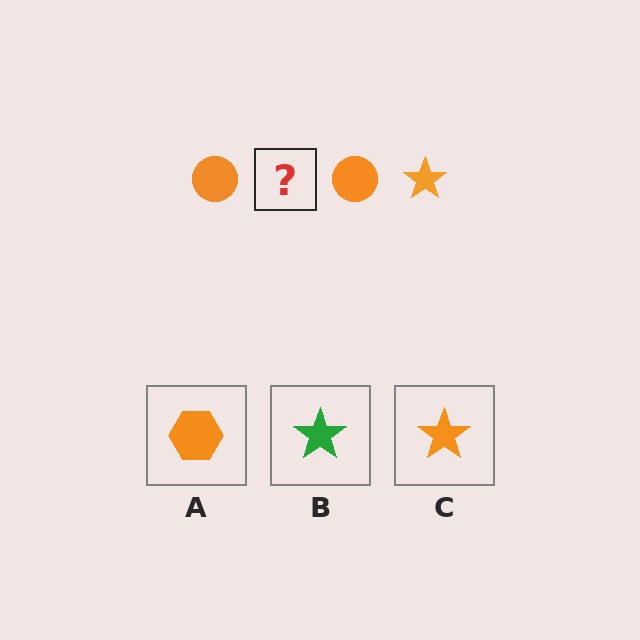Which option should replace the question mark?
Option C.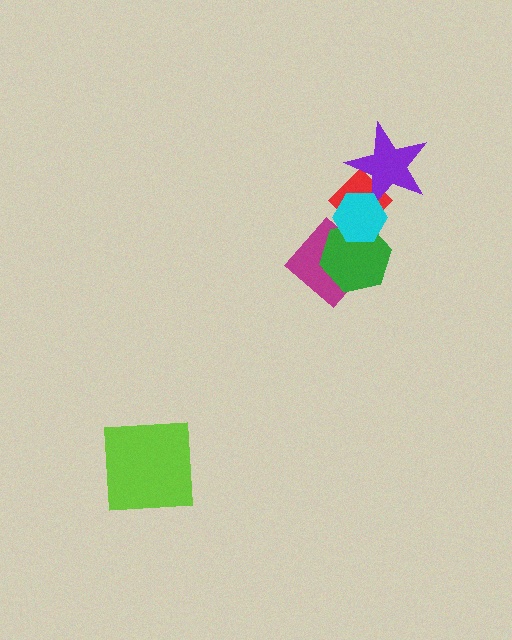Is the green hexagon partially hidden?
Yes, it is partially covered by another shape.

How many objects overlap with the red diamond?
4 objects overlap with the red diamond.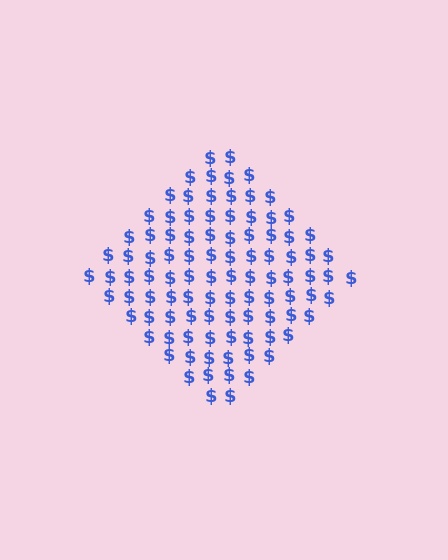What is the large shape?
The large shape is a diamond.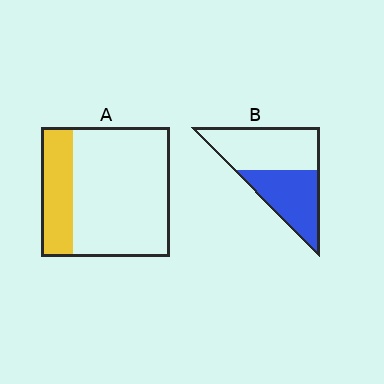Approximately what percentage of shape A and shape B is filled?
A is approximately 25% and B is approximately 45%.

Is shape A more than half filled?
No.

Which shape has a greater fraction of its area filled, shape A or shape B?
Shape B.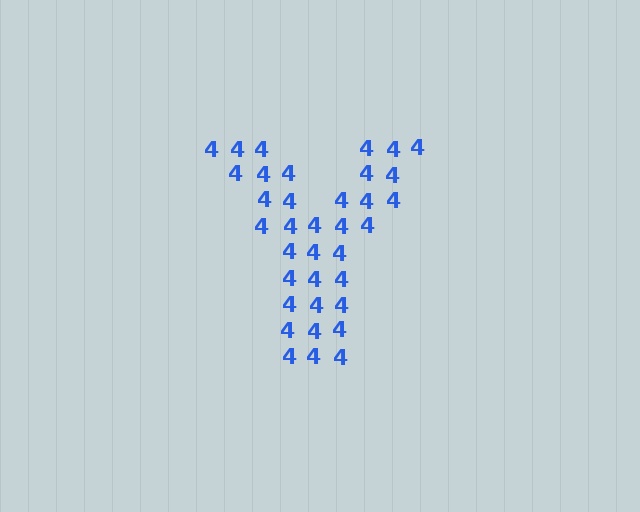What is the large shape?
The large shape is the letter Y.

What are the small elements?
The small elements are digit 4's.